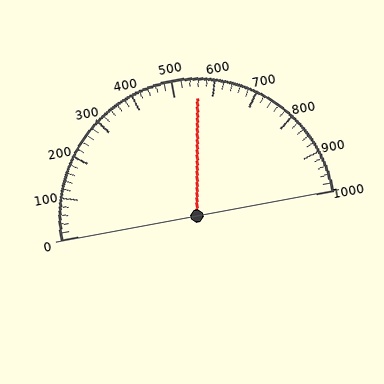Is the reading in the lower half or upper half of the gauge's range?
The reading is in the upper half of the range (0 to 1000).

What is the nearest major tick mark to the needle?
The nearest major tick mark is 600.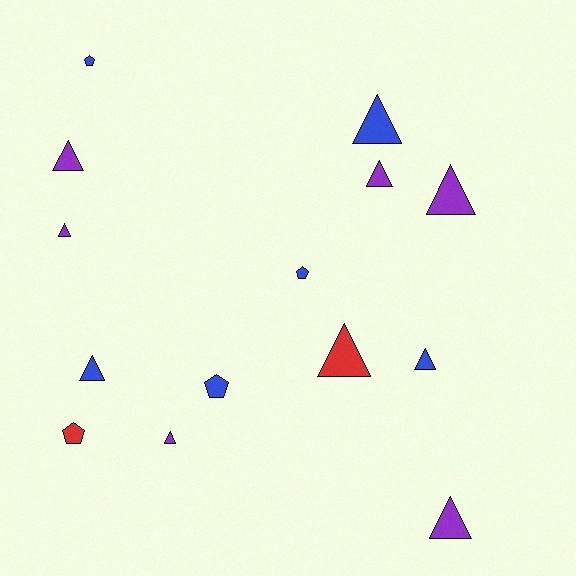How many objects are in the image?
There are 14 objects.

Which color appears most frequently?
Blue, with 6 objects.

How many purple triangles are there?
There are 6 purple triangles.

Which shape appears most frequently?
Triangle, with 10 objects.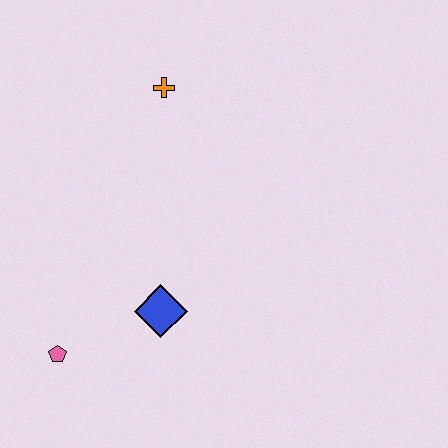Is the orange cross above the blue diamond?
Yes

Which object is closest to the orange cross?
The blue diamond is closest to the orange cross.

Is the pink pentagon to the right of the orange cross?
No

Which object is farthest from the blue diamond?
The orange cross is farthest from the blue diamond.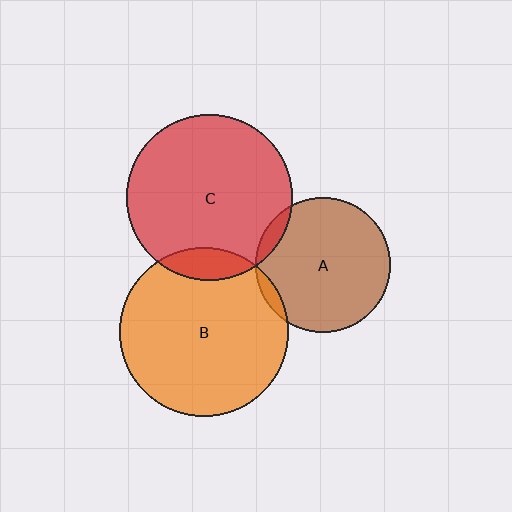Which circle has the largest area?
Circle B (orange).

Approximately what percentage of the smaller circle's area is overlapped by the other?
Approximately 5%.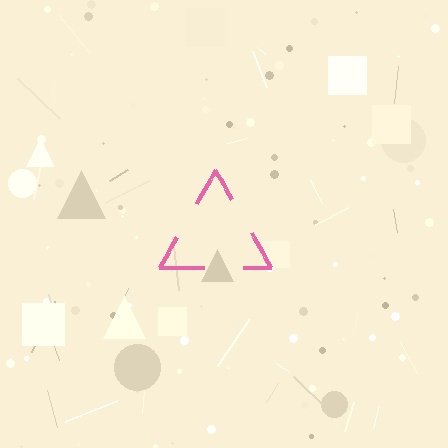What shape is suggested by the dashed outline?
The dashed outline suggests a triangle.